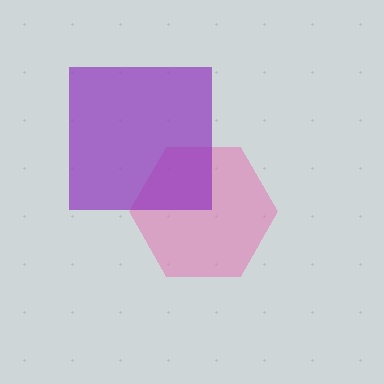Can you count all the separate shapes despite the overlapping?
Yes, there are 2 separate shapes.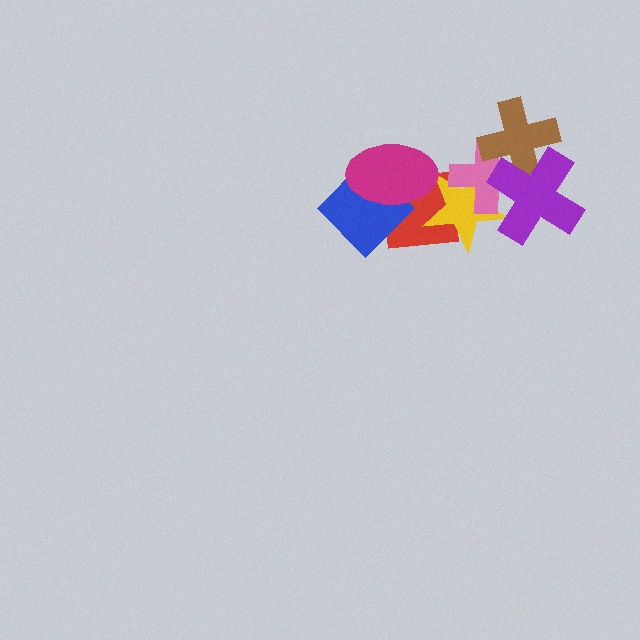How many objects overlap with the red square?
4 objects overlap with the red square.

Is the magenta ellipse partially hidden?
No, no other shape covers it.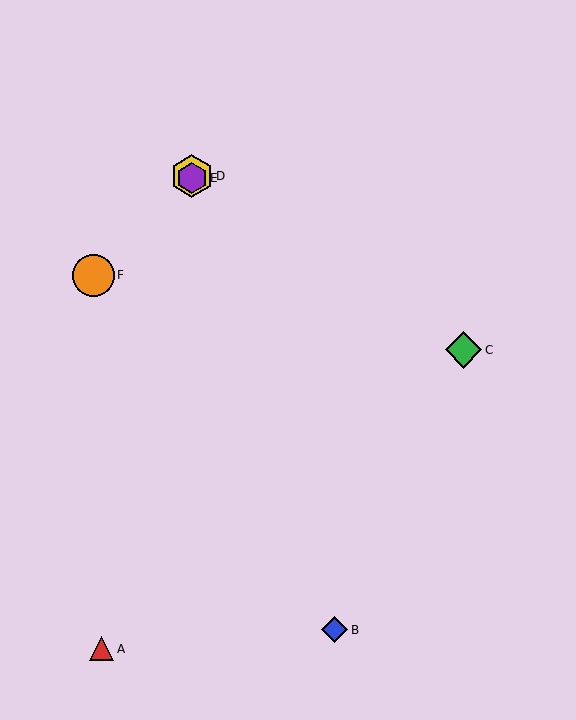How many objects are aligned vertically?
2 objects (D, E) are aligned vertically.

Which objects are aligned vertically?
Objects D, E are aligned vertically.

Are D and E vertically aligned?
Yes, both are at x≈192.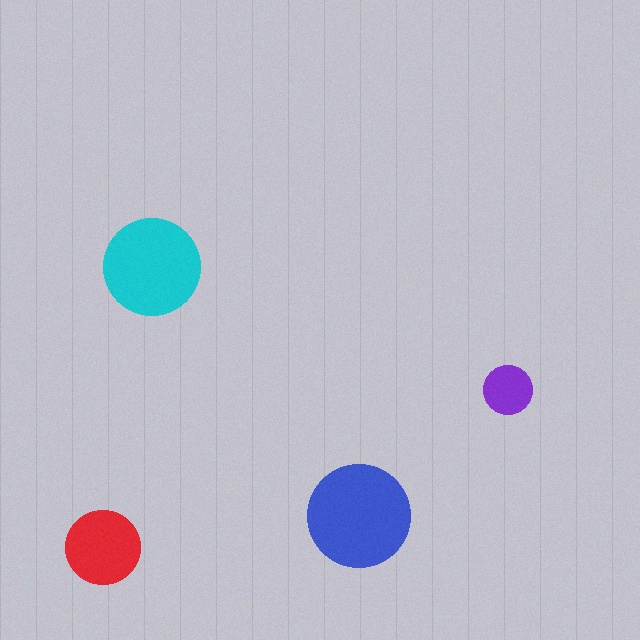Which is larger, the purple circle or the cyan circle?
The cyan one.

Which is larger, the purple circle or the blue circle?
The blue one.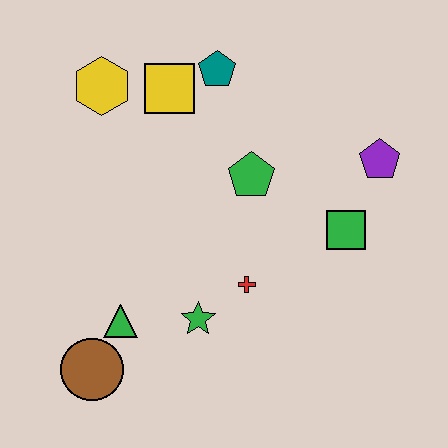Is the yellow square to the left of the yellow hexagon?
No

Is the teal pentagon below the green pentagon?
No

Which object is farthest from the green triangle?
The purple pentagon is farthest from the green triangle.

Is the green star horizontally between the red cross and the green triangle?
Yes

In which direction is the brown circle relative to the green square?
The brown circle is to the left of the green square.